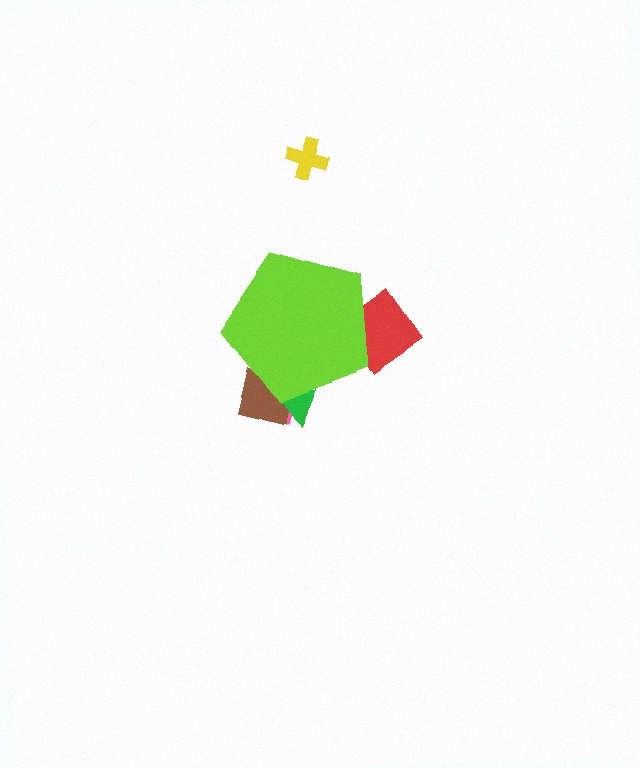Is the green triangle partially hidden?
Yes, the green triangle is partially hidden behind the lime pentagon.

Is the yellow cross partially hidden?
No, the yellow cross is fully visible.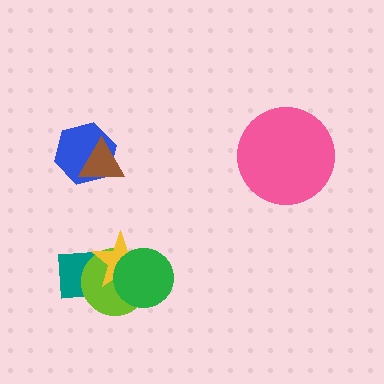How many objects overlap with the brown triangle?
1 object overlaps with the brown triangle.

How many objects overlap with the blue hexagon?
1 object overlaps with the blue hexagon.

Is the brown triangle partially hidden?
No, no other shape covers it.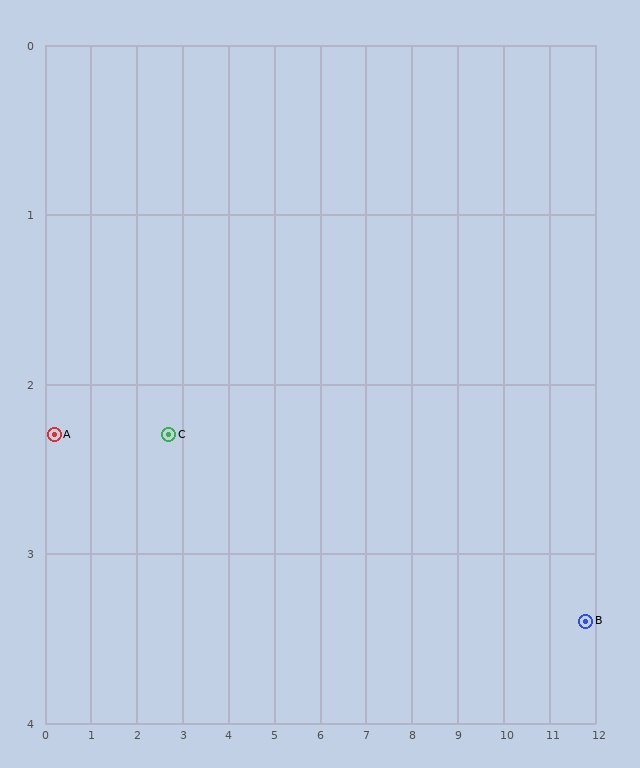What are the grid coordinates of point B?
Point B is at approximately (11.8, 3.4).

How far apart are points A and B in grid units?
Points A and B are about 11.7 grid units apart.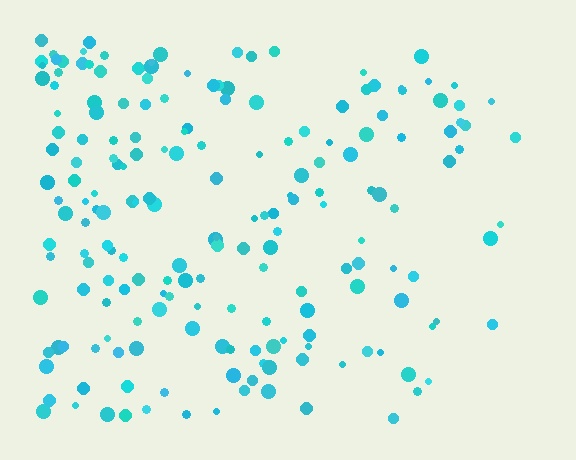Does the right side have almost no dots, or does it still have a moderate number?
Still a moderate number, just noticeably fewer than the left.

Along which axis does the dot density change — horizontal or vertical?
Horizontal.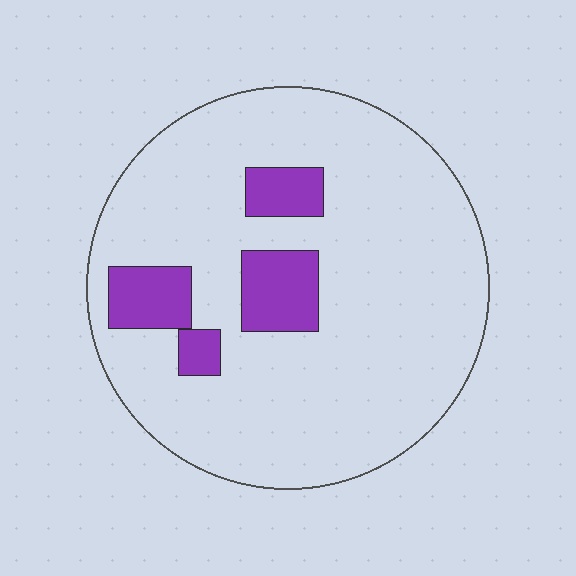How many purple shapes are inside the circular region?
4.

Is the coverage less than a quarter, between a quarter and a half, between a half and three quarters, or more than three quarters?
Less than a quarter.